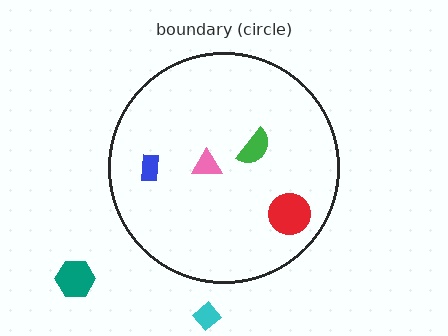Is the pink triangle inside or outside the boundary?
Inside.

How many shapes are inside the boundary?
4 inside, 2 outside.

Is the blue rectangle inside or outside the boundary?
Inside.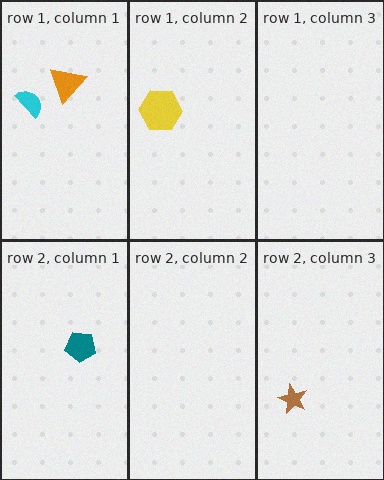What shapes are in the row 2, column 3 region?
The brown star.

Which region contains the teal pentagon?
The row 2, column 1 region.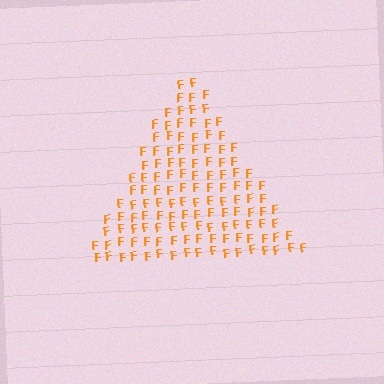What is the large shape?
The large shape is a triangle.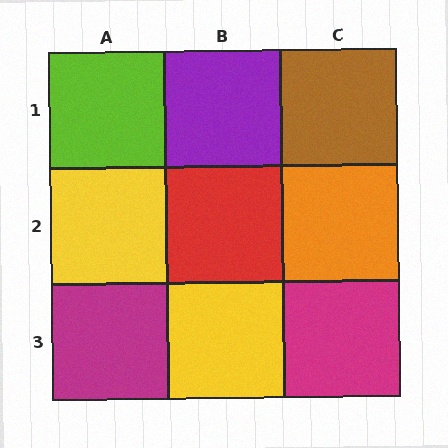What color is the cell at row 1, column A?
Lime.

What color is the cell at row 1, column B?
Purple.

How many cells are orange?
1 cell is orange.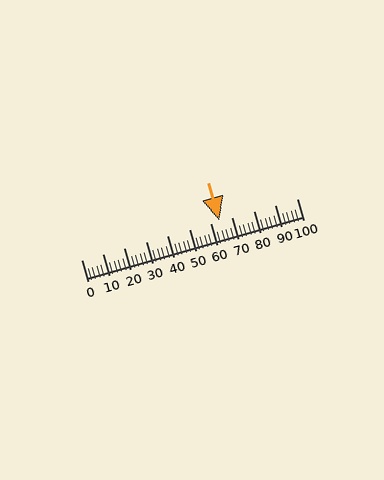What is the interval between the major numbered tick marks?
The major tick marks are spaced 10 units apart.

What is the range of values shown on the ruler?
The ruler shows values from 0 to 100.